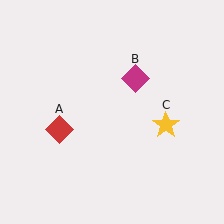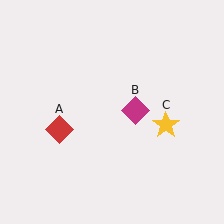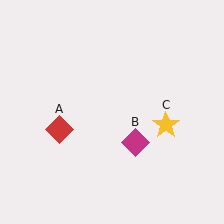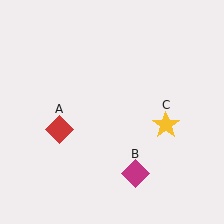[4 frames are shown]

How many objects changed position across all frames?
1 object changed position: magenta diamond (object B).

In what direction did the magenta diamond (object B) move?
The magenta diamond (object B) moved down.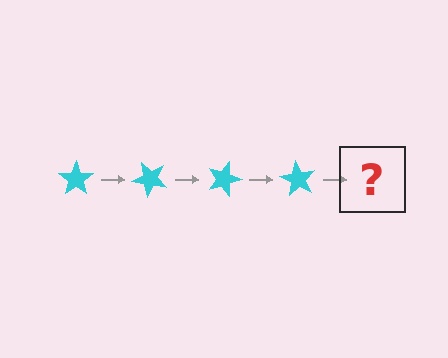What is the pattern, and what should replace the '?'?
The pattern is that the star rotates 45 degrees each step. The '?' should be a cyan star rotated 180 degrees.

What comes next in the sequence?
The next element should be a cyan star rotated 180 degrees.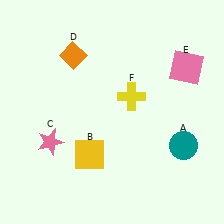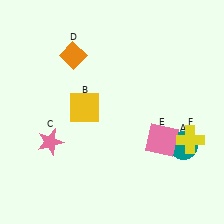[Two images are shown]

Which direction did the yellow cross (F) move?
The yellow cross (F) moved right.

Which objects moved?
The objects that moved are: the yellow square (B), the pink square (E), the yellow cross (F).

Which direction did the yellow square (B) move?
The yellow square (B) moved up.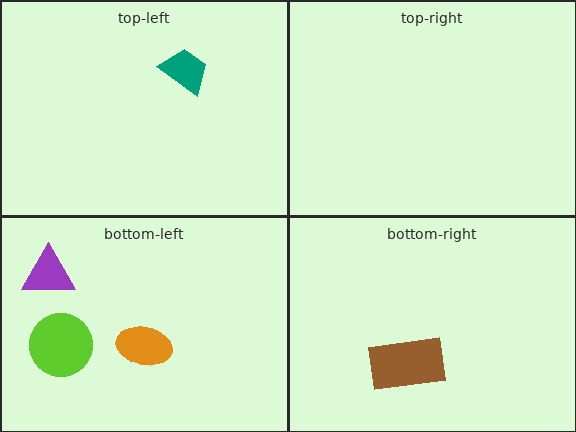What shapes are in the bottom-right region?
The brown rectangle.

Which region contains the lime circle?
The bottom-left region.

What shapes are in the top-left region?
The teal trapezoid.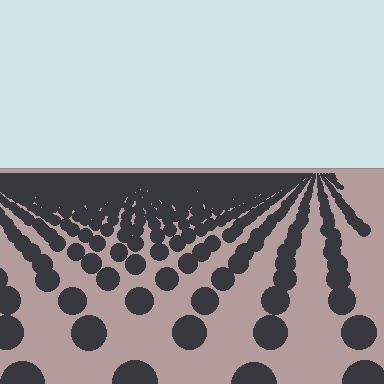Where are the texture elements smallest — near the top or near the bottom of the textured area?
Near the top.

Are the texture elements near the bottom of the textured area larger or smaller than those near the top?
Larger. Near the bottom, elements are closer to the viewer and appear at a bigger on-screen size.